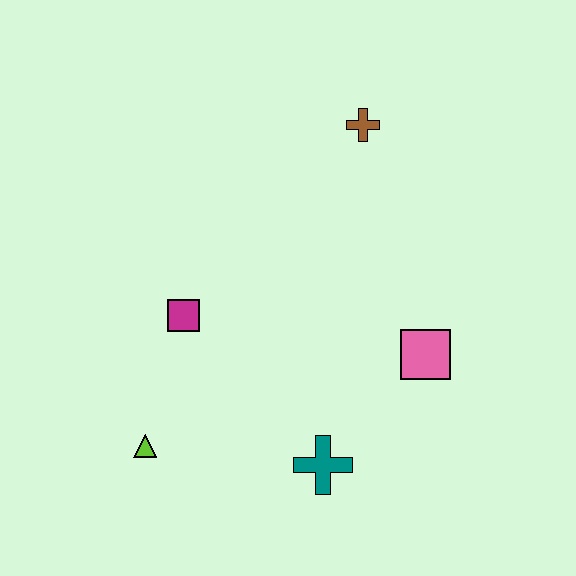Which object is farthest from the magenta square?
The brown cross is farthest from the magenta square.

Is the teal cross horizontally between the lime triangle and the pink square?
Yes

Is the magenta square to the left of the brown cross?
Yes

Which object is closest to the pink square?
The teal cross is closest to the pink square.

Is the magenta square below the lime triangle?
No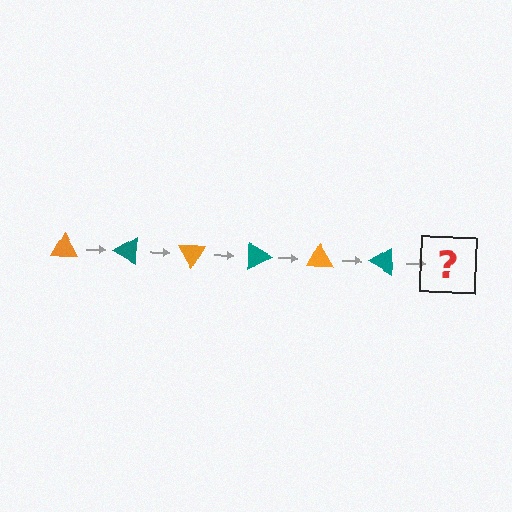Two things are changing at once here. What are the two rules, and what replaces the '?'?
The two rules are that it rotates 30 degrees each step and the color cycles through orange and teal. The '?' should be an orange triangle, rotated 180 degrees from the start.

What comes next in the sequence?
The next element should be an orange triangle, rotated 180 degrees from the start.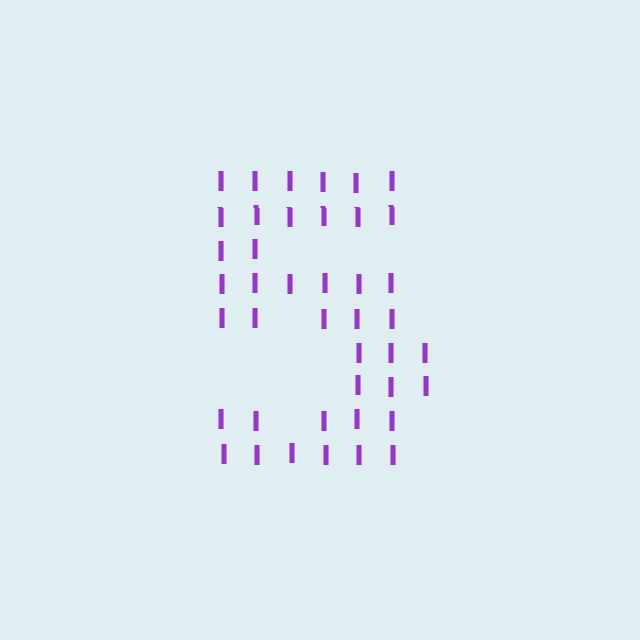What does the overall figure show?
The overall figure shows the digit 5.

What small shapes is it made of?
It is made of small letter I's.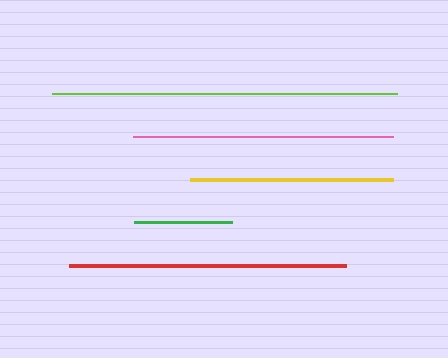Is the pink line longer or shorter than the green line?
The pink line is longer than the green line.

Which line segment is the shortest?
The green line is the shortest at approximately 98 pixels.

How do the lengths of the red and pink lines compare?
The red and pink lines are approximately the same length.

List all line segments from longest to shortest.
From longest to shortest: lime, red, pink, yellow, green.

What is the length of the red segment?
The red segment is approximately 277 pixels long.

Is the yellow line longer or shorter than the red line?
The red line is longer than the yellow line.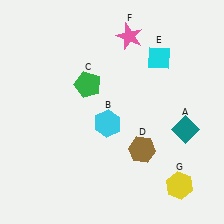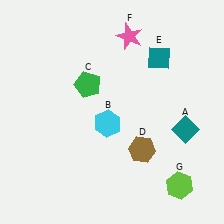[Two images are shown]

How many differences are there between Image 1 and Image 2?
There are 2 differences between the two images.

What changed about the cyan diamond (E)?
In Image 1, E is cyan. In Image 2, it changed to teal.